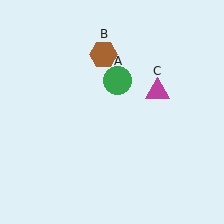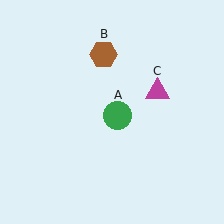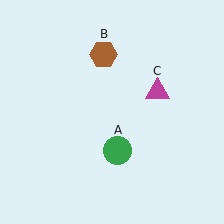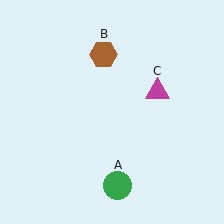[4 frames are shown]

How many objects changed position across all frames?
1 object changed position: green circle (object A).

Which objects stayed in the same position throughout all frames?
Brown hexagon (object B) and magenta triangle (object C) remained stationary.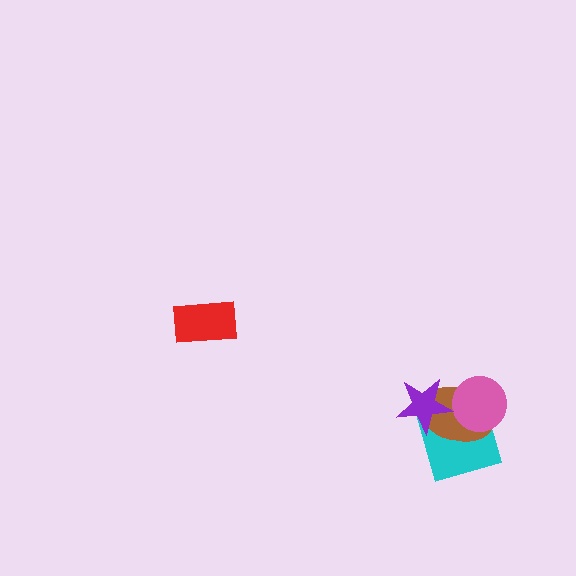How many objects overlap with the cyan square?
3 objects overlap with the cyan square.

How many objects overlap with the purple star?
2 objects overlap with the purple star.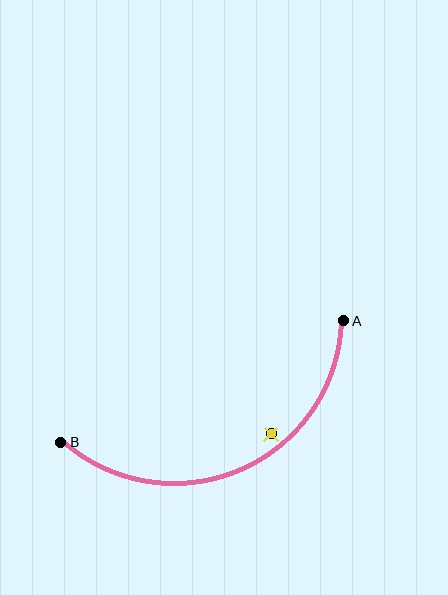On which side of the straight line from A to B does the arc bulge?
The arc bulges below the straight line connecting A and B.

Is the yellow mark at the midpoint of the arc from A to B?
No — the yellow mark does not lie on the arc at all. It sits slightly inside the curve.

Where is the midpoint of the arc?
The arc midpoint is the point on the curve farthest from the straight line joining A and B. It sits below that line.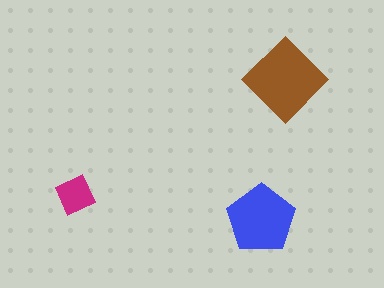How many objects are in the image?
There are 3 objects in the image.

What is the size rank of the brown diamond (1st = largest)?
1st.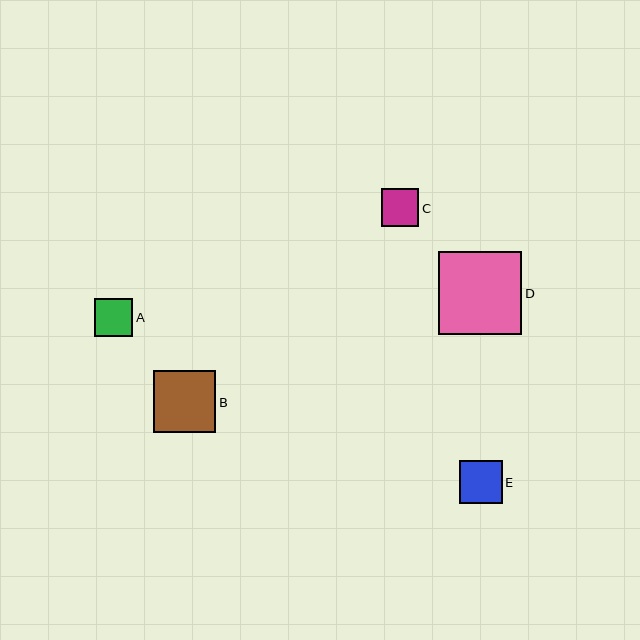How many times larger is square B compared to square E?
Square B is approximately 1.5 times the size of square E.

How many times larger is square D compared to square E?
Square D is approximately 1.9 times the size of square E.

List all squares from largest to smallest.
From largest to smallest: D, B, E, A, C.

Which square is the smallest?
Square C is the smallest with a size of approximately 37 pixels.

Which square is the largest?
Square D is the largest with a size of approximately 83 pixels.